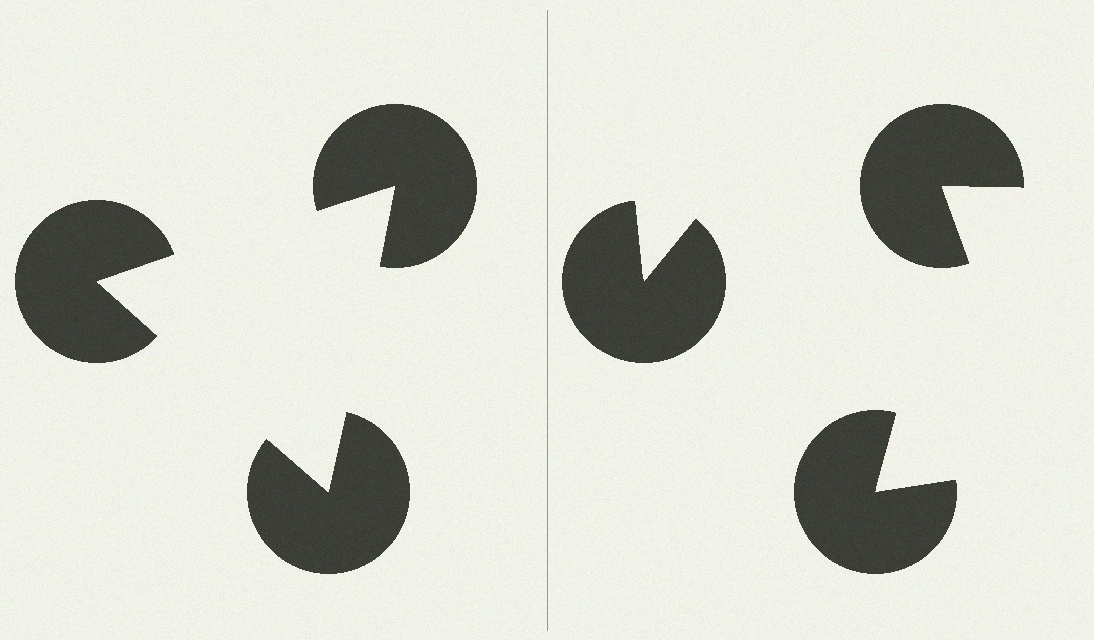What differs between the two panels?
The pac-man discs are positioned identically on both sides; only the wedge orientations differ. On the left they align to a triangle; on the right they are misaligned.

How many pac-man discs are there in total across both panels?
6 — 3 on each side.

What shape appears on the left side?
An illusory triangle.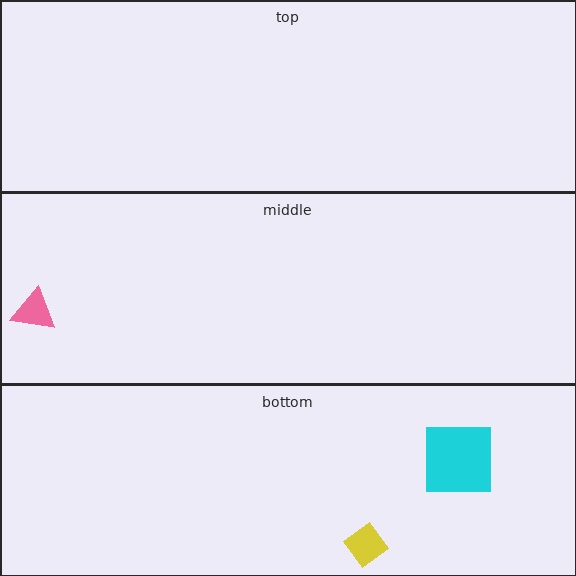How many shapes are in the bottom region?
2.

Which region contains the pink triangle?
The middle region.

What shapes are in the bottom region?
The yellow diamond, the cyan square.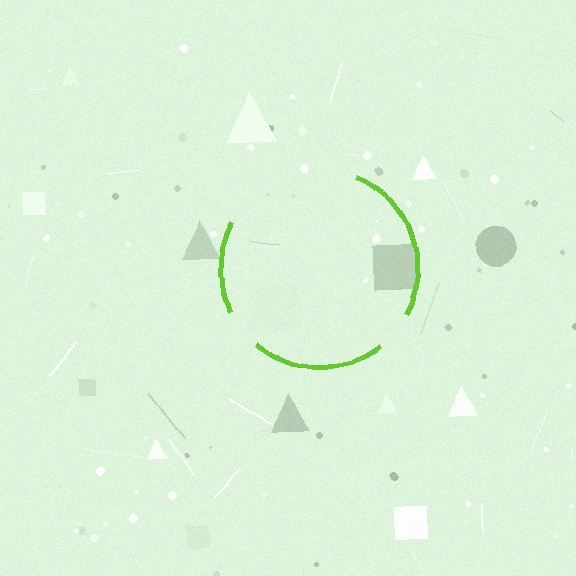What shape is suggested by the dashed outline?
The dashed outline suggests a circle.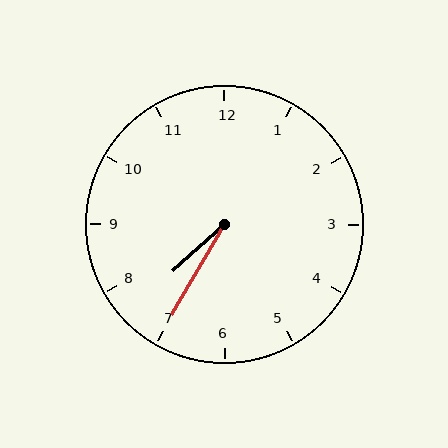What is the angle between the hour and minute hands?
Approximately 18 degrees.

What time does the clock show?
7:35.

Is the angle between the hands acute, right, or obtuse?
It is acute.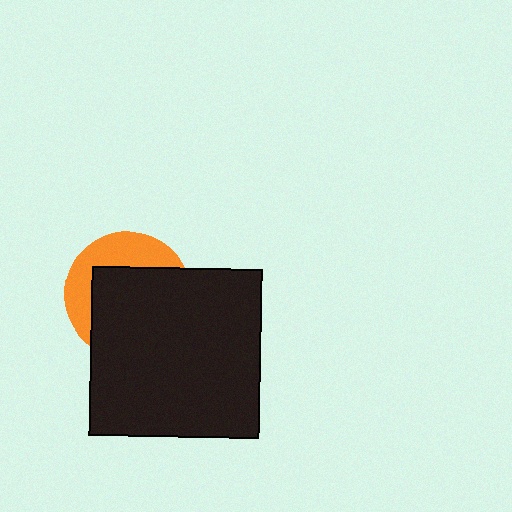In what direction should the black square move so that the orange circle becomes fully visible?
The black square should move toward the lower-right. That is the shortest direction to clear the overlap and leave the orange circle fully visible.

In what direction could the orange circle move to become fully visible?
The orange circle could move toward the upper-left. That would shift it out from behind the black square entirely.